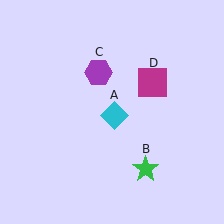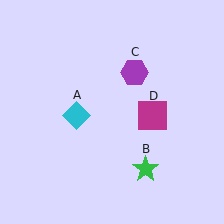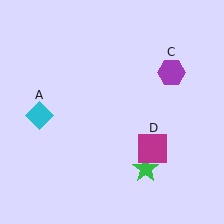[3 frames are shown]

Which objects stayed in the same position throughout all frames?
Green star (object B) remained stationary.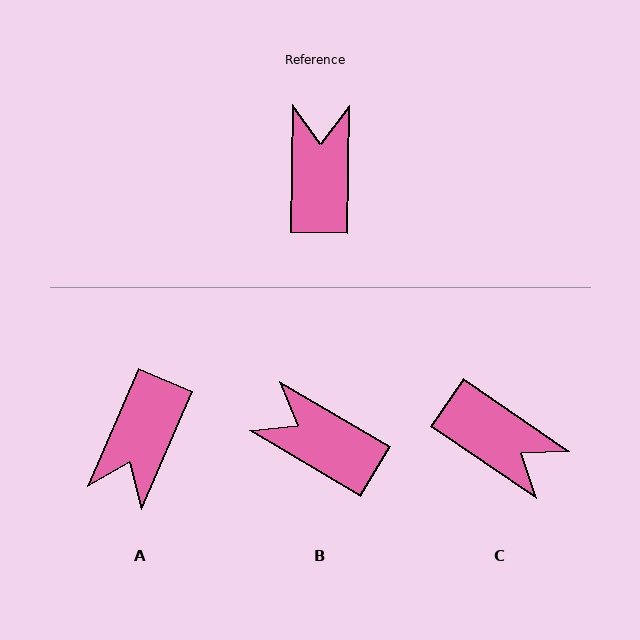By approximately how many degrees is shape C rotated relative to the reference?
Approximately 123 degrees clockwise.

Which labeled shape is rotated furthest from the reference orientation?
A, about 158 degrees away.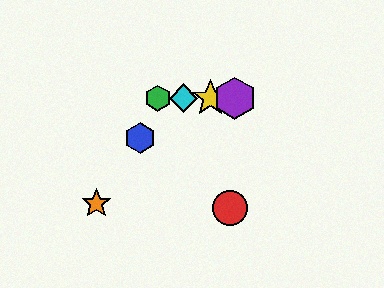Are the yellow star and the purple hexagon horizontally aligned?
Yes, both are at y≈98.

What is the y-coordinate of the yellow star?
The yellow star is at y≈98.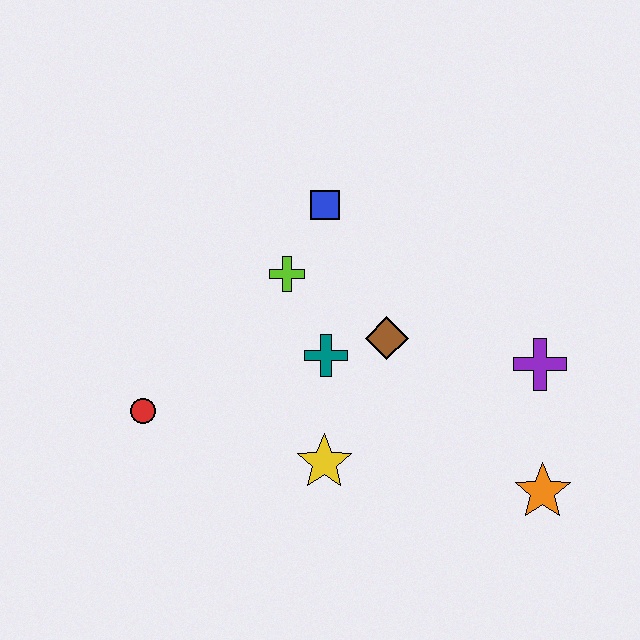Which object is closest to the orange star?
The purple cross is closest to the orange star.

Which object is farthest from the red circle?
The orange star is farthest from the red circle.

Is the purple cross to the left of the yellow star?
No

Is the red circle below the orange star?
No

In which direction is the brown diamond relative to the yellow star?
The brown diamond is above the yellow star.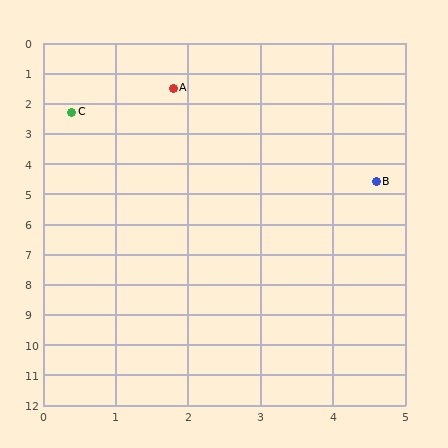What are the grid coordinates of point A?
Point A is at approximately (1.8, 1.5).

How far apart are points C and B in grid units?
Points C and B are about 4.8 grid units apart.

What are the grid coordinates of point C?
Point C is at approximately (0.4, 2.3).